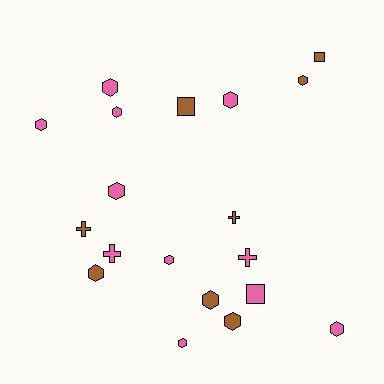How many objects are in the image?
There are 19 objects.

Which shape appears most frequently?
Hexagon, with 12 objects.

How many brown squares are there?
There are 2 brown squares.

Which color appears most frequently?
Pink, with 11 objects.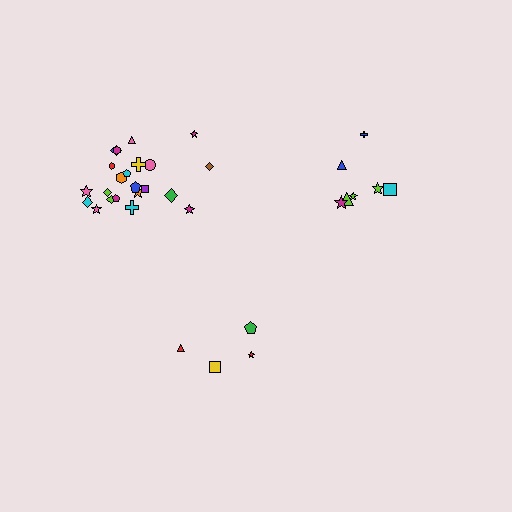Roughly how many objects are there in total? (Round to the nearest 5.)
Roughly 35 objects in total.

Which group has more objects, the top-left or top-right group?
The top-left group.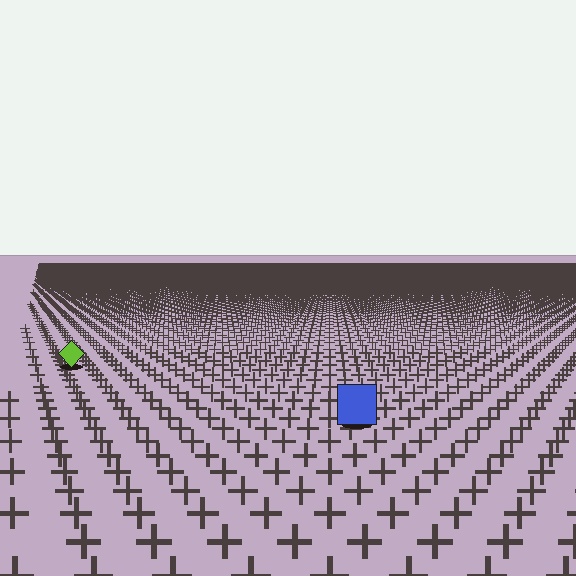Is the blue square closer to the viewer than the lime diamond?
Yes. The blue square is closer — you can tell from the texture gradient: the ground texture is coarser near it.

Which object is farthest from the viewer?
The lime diamond is farthest from the viewer. It appears smaller and the ground texture around it is denser.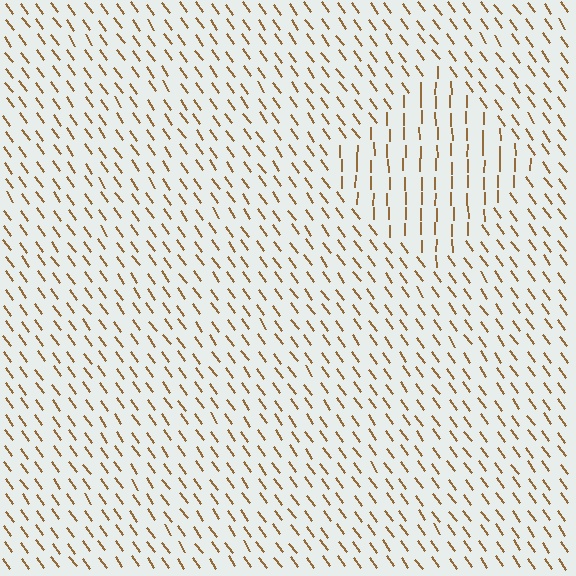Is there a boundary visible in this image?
Yes, there is a texture boundary formed by a change in line orientation.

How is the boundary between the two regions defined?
The boundary is defined purely by a change in line orientation (approximately 35 degrees difference). All lines are the same color and thickness.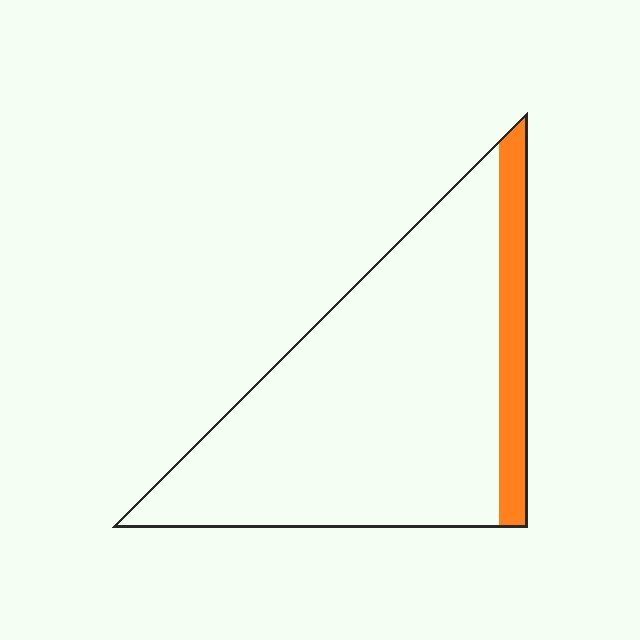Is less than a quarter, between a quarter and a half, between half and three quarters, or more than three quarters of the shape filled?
Less than a quarter.